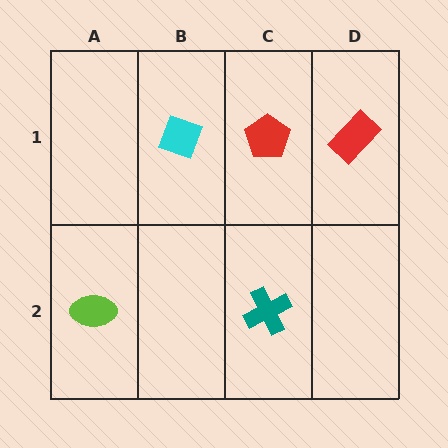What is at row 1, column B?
A cyan diamond.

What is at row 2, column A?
A lime ellipse.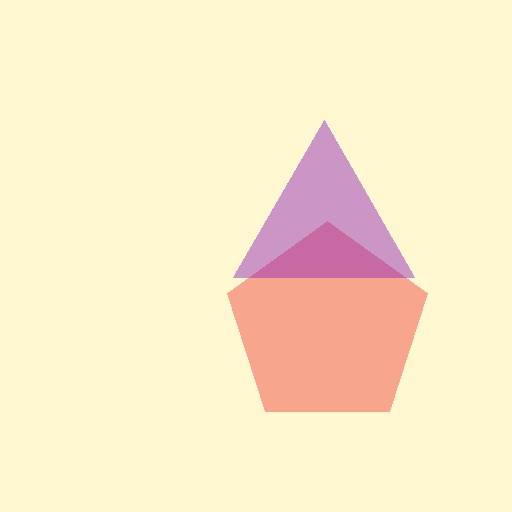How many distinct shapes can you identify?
There are 2 distinct shapes: a red pentagon, a purple triangle.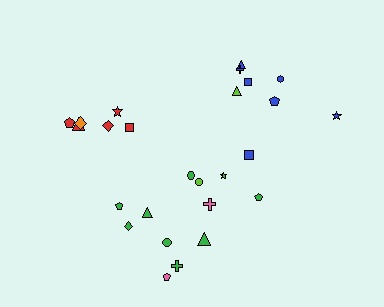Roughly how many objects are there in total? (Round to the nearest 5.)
Roughly 25 objects in total.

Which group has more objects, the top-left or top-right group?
The top-right group.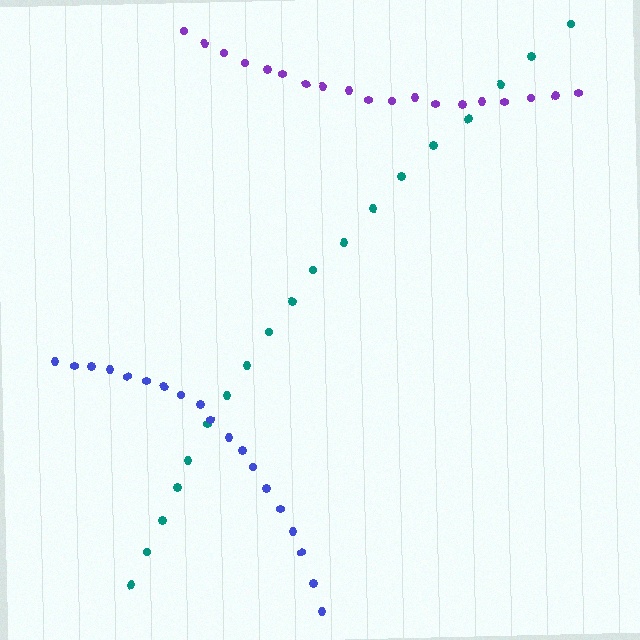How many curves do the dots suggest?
There are 3 distinct paths.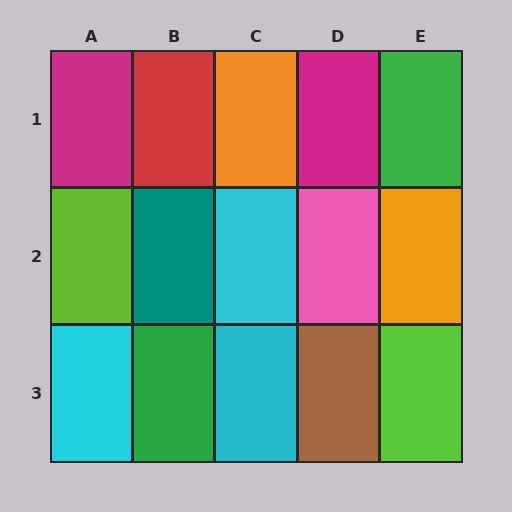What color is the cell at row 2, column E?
Orange.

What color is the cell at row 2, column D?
Pink.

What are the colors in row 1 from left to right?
Magenta, red, orange, magenta, green.